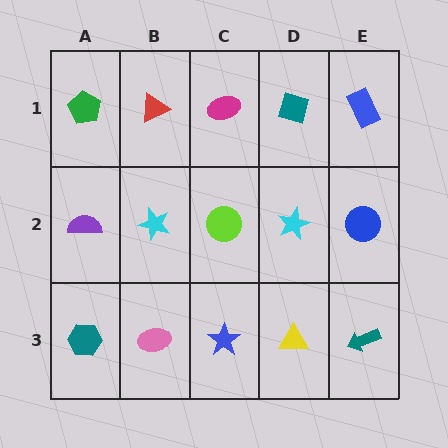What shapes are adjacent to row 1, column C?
A lime circle (row 2, column C), a red triangle (row 1, column B), a teal diamond (row 1, column D).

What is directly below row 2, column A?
A teal hexagon.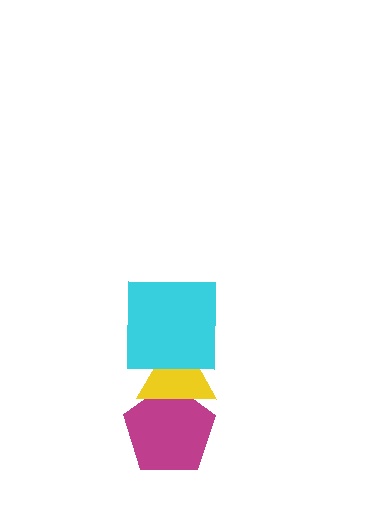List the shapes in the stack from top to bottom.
From top to bottom: the cyan square, the yellow triangle, the magenta pentagon.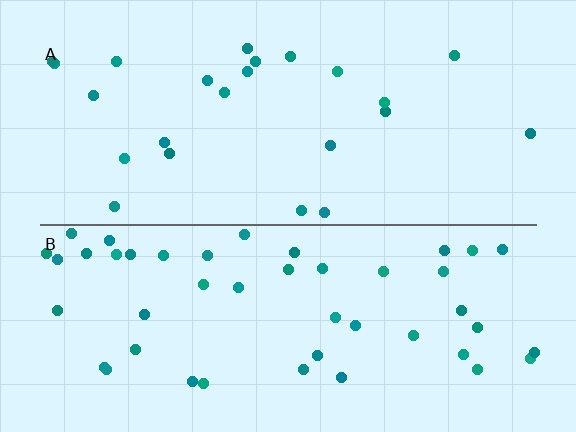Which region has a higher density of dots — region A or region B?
B (the bottom).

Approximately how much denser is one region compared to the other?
Approximately 2.0× — region B over region A.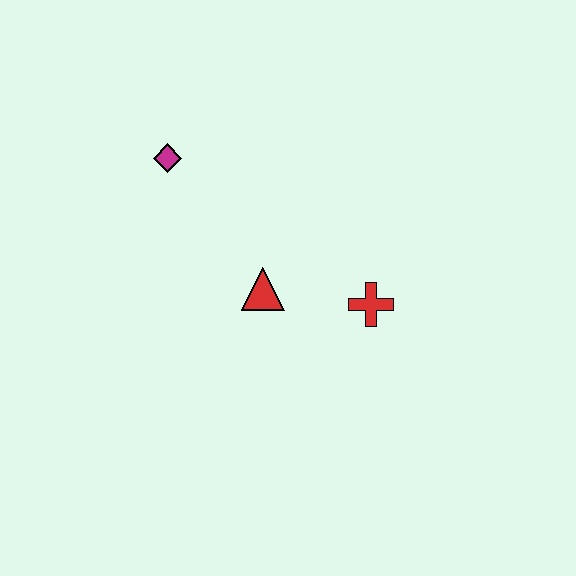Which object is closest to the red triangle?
The red cross is closest to the red triangle.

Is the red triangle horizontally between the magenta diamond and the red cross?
Yes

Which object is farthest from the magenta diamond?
The red cross is farthest from the magenta diamond.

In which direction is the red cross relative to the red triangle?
The red cross is to the right of the red triangle.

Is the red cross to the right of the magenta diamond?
Yes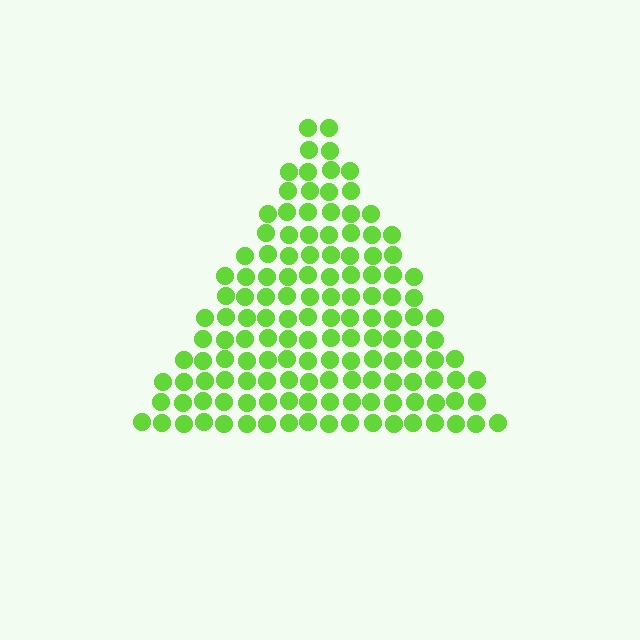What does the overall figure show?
The overall figure shows a triangle.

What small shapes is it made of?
It is made of small circles.